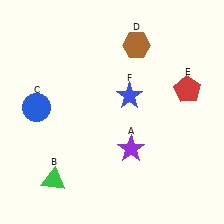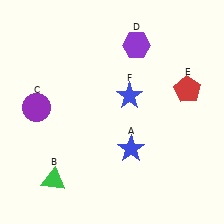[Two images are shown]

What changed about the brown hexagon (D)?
In Image 1, D is brown. In Image 2, it changed to purple.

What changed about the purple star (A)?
In Image 1, A is purple. In Image 2, it changed to blue.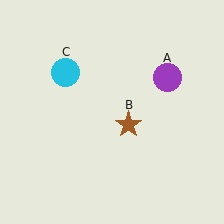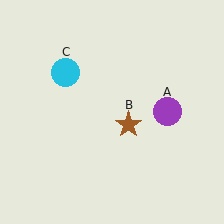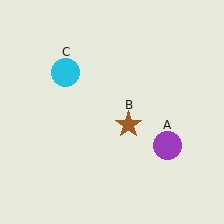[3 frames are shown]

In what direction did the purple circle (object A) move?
The purple circle (object A) moved down.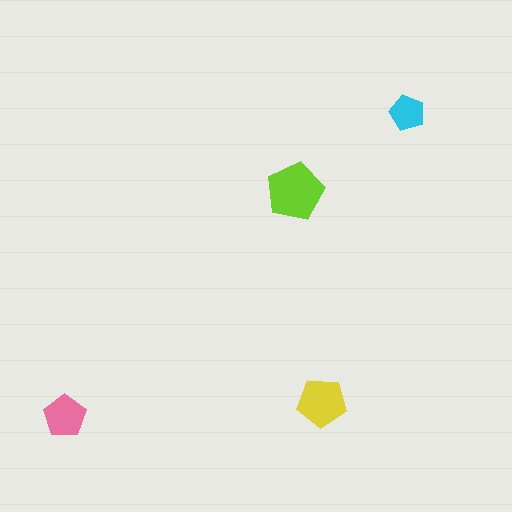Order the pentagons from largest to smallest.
the lime one, the yellow one, the pink one, the cyan one.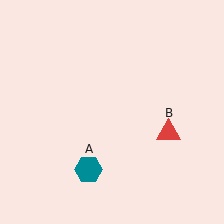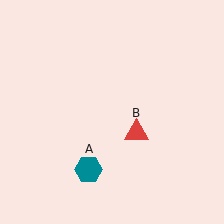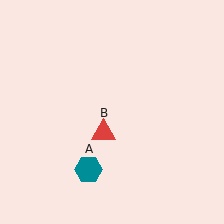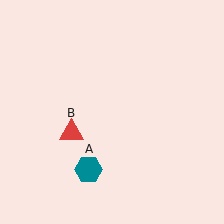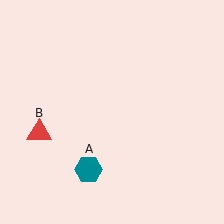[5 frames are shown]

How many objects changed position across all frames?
1 object changed position: red triangle (object B).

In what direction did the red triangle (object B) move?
The red triangle (object B) moved left.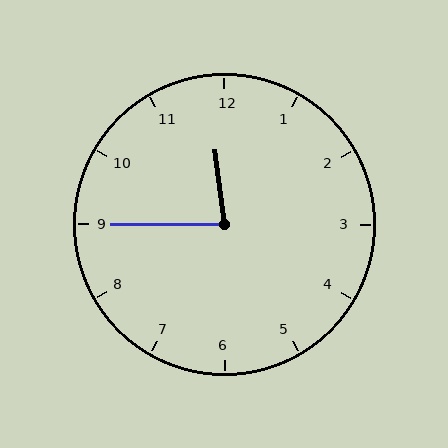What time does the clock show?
11:45.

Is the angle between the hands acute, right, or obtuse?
It is acute.